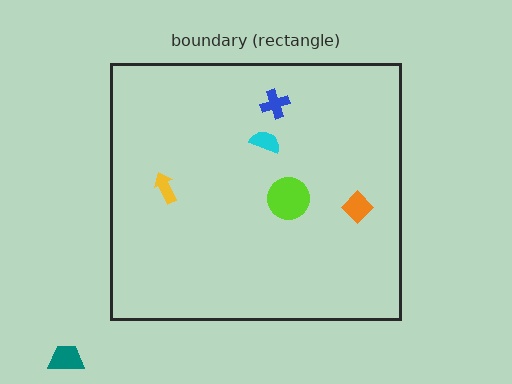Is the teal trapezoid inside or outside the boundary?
Outside.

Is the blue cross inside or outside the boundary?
Inside.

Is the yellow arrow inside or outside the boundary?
Inside.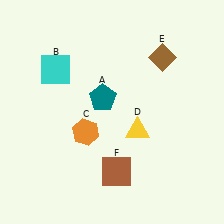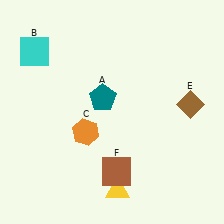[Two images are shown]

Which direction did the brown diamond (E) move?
The brown diamond (E) moved down.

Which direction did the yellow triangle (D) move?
The yellow triangle (D) moved down.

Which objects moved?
The objects that moved are: the cyan square (B), the yellow triangle (D), the brown diamond (E).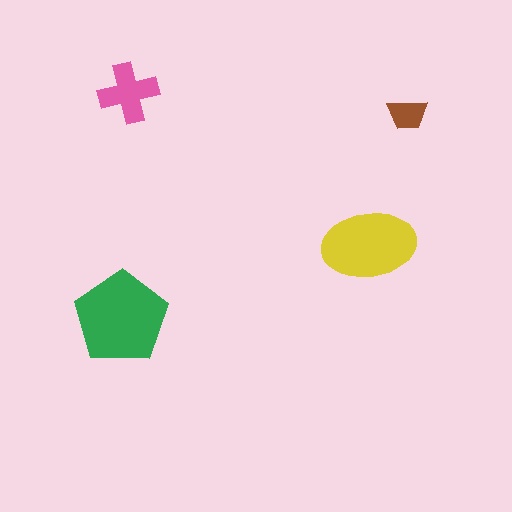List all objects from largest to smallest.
The green pentagon, the yellow ellipse, the pink cross, the brown trapezoid.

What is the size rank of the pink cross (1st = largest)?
3rd.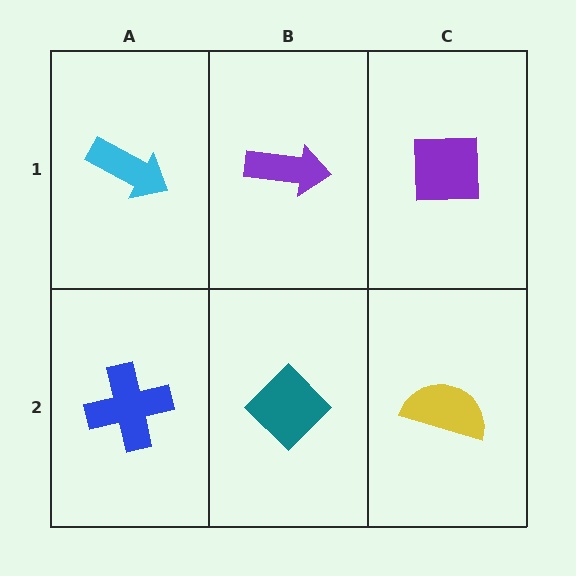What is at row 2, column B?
A teal diamond.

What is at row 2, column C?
A yellow semicircle.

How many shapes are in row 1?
3 shapes.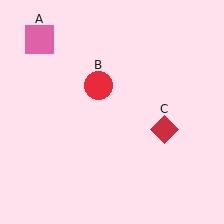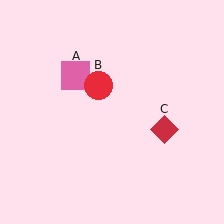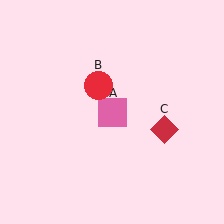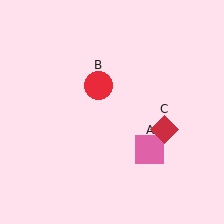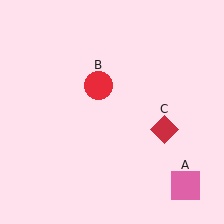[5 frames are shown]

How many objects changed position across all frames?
1 object changed position: pink square (object A).